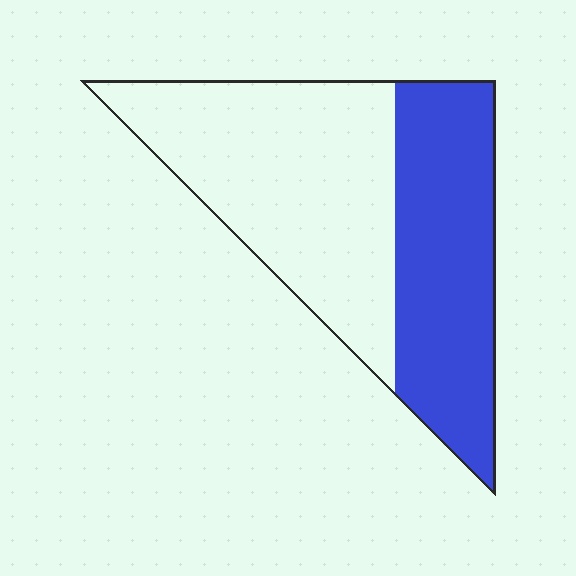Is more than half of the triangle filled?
No.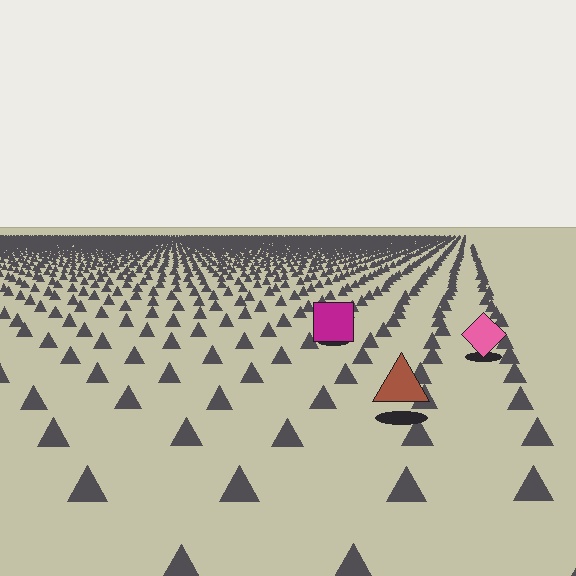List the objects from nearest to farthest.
From nearest to farthest: the brown triangle, the pink diamond, the magenta square.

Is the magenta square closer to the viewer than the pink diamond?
No. The pink diamond is closer — you can tell from the texture gradient: the ground texture is coarser near it.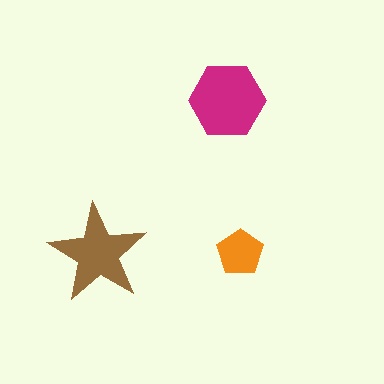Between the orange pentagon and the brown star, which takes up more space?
The brown star.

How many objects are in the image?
There are 3 objects in the image.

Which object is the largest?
The magenta hexagon.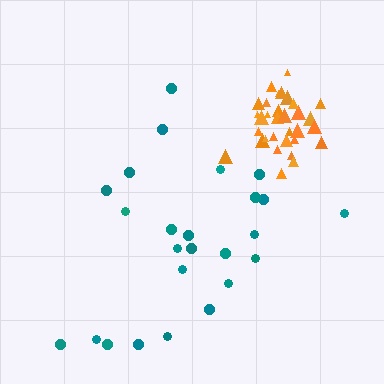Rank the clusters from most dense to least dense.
orange, teal.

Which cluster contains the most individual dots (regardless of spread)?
Orange (32).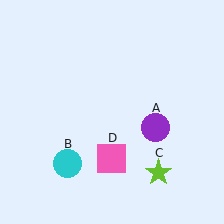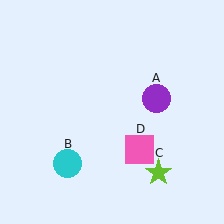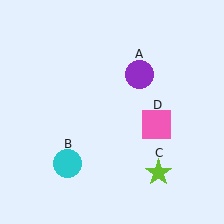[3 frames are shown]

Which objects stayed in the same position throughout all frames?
Cyan circle (object B) and lime star (object C) remained stationary.